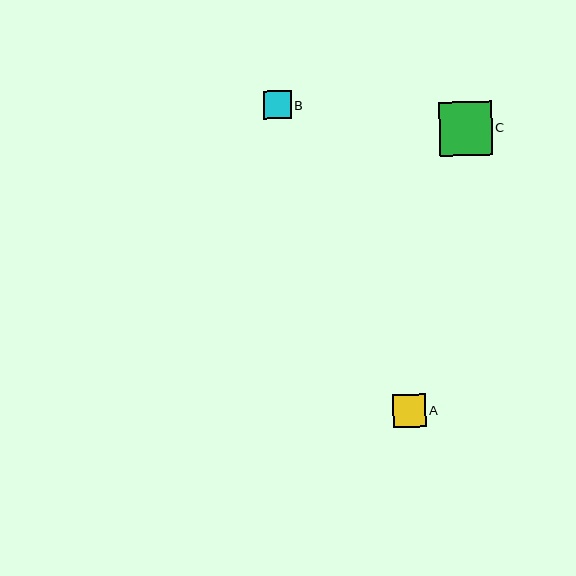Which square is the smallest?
Square B is the smallest with a size of approximately 28 pixels.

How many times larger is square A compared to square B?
Square A is approximately 1.2 times the size of square B.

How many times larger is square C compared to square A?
Square C is approximately 1.6 times the size of square A.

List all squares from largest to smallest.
From largest to smallest: C, A, B.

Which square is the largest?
Square C is the largest with a size of approximately 53 pixels.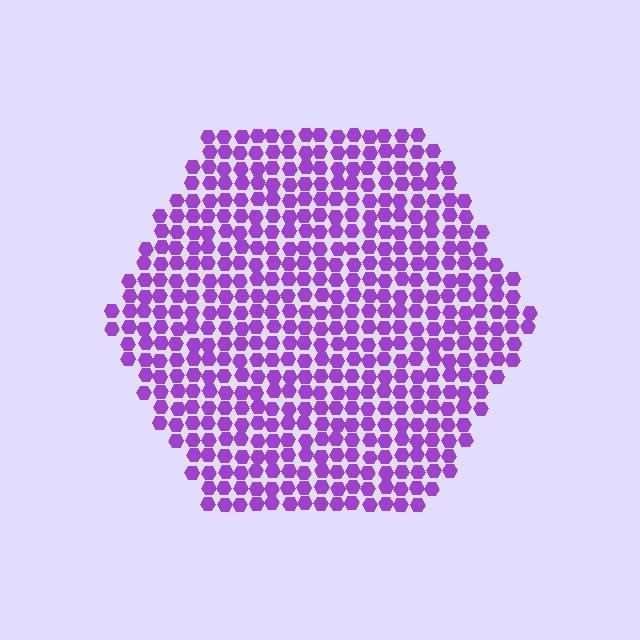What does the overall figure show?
The overall figure shows a hexagon.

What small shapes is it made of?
It is made of small hexagons.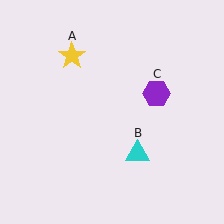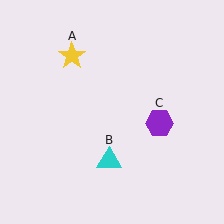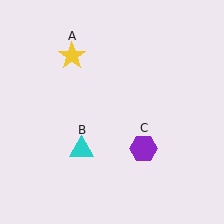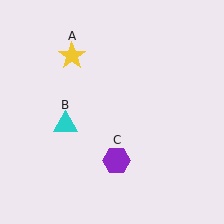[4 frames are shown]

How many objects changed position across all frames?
2 objects changed position: cyan triangle (object B), purple hexagon (object C).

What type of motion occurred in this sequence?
The cyan triangle (object B), purple hexagon (object C) rotated clockwise around the center of the scene.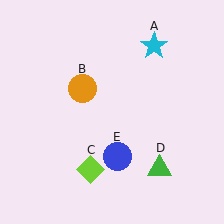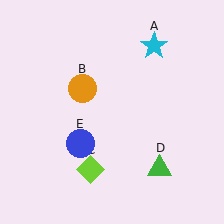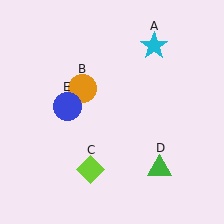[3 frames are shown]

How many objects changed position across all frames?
1 object changed position: blue circle (object E).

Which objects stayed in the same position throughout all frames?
Cyan star (object A) and orange circle (object B) and lime diamond (object C) and green triangle (object D) remained stationary.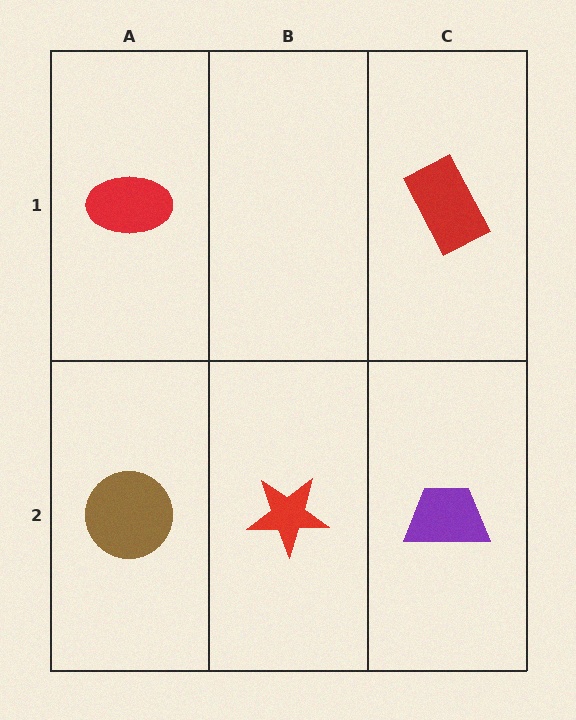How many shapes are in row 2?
3 shapes.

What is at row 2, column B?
A red star.